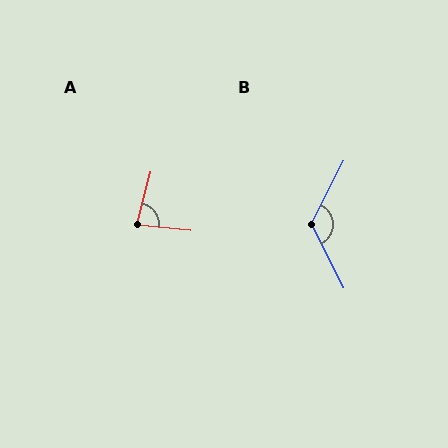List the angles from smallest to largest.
A (82°), B (127°).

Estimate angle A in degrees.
Approximately 82 degrees.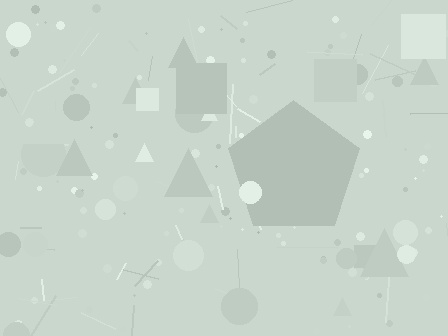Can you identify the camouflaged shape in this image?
The camouflaged shape is a pentagon.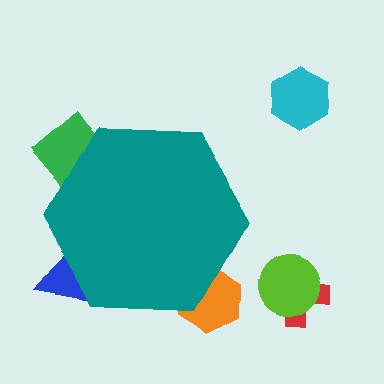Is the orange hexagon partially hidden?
Yes, the orange hexagon is partially hidden behind the teal hexagon.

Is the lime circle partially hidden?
No, the lime circle is fully visible.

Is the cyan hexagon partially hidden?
No, the cyan hexagon is fully visible.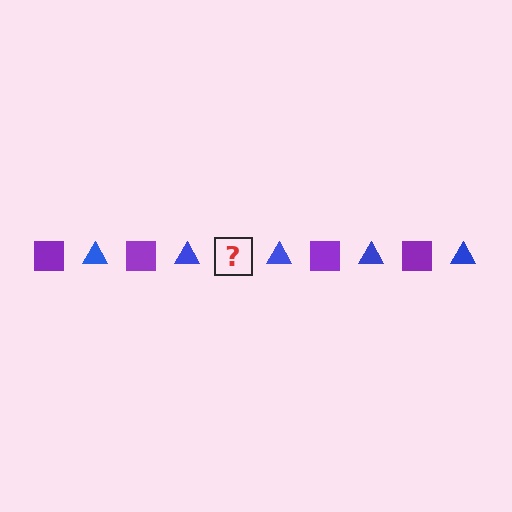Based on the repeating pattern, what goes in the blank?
The blank should be a purple square.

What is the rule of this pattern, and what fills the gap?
The rule is that the pattern alternates between purple square and blue triangle. The gap should be filled with a purple square.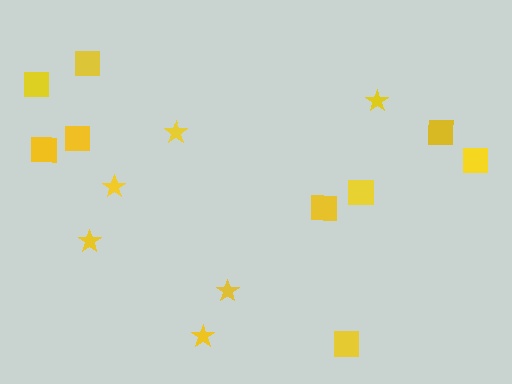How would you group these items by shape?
There are 2 groups: one group of stars (6) and one group of squares (9).